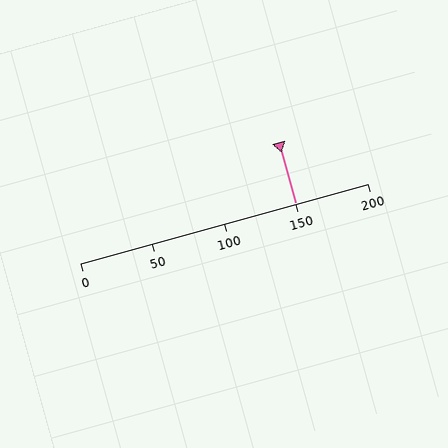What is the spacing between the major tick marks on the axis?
The major ticks are spaced 50 apart.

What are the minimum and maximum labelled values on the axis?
The axis runs from 0 to 200.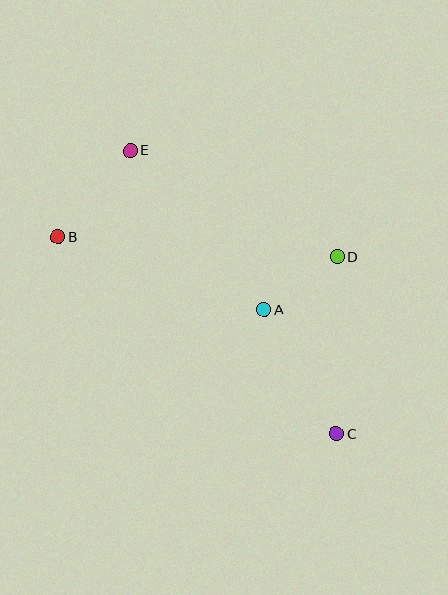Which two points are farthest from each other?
Points C and E are farthest from each other.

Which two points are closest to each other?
Points A and D are closest to each other.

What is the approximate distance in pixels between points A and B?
The distance between A and B is approximately 218 pixels.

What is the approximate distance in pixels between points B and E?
The distance between B and E is approximately 113 pixels.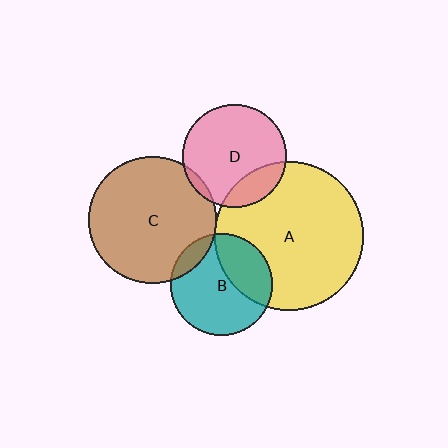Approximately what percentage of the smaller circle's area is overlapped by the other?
Approximately 10%.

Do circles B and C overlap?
Yes.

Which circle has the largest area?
Circle A (yellow).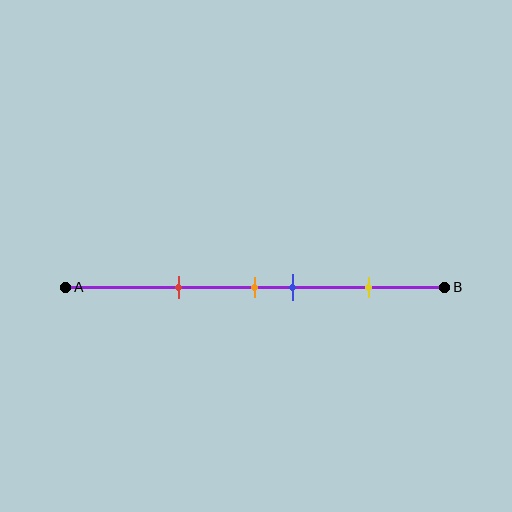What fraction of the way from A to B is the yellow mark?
The yellow mark is approximately 80% (0.8) of the way from A to B.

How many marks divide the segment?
There are 4 marks dividing the segment.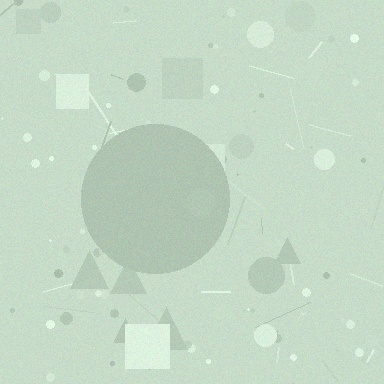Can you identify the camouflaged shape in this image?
The camouflaged shape is a circle.